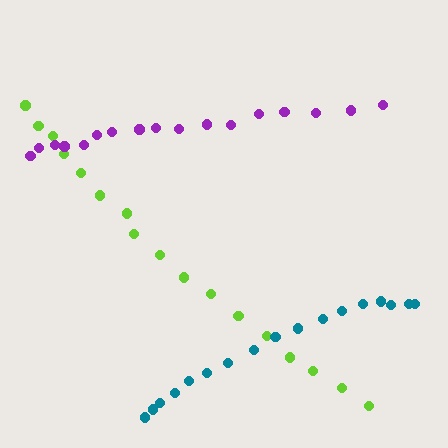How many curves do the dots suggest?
There are 3 distinct paths.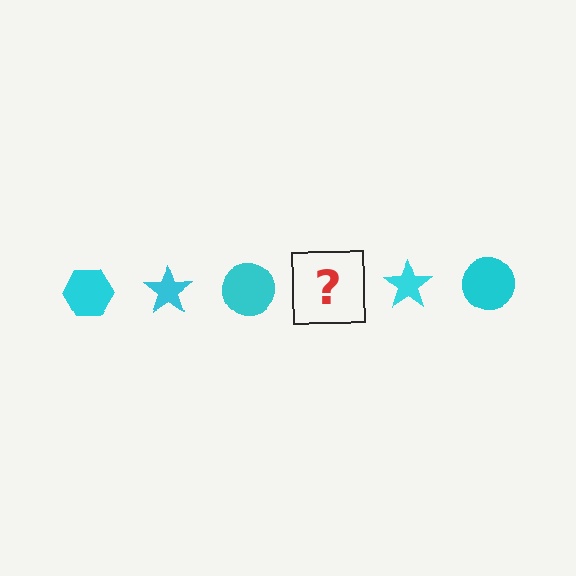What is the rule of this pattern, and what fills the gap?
The rule is that the pattern cycles through hexagon, star, circle shapes in cyan. The gap should be filled with a cyan hexagon.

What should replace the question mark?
The question mark should be replaced with a cyan hexagon.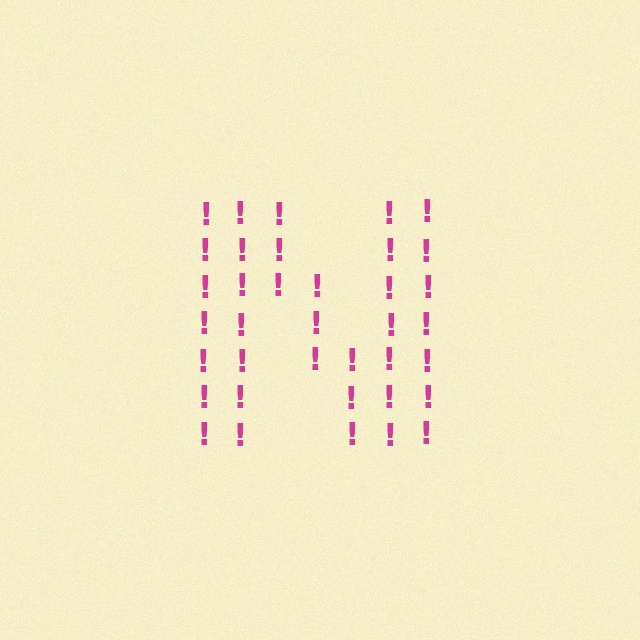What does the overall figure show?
The overall figure shows the letter N.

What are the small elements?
The small elements are exclamation marks.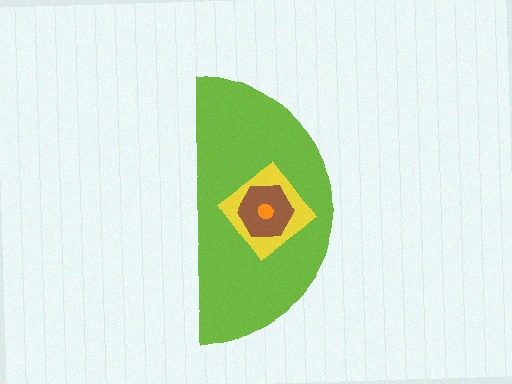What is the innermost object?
The orange circle.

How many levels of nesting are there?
4.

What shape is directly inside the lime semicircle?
The yellow diamond.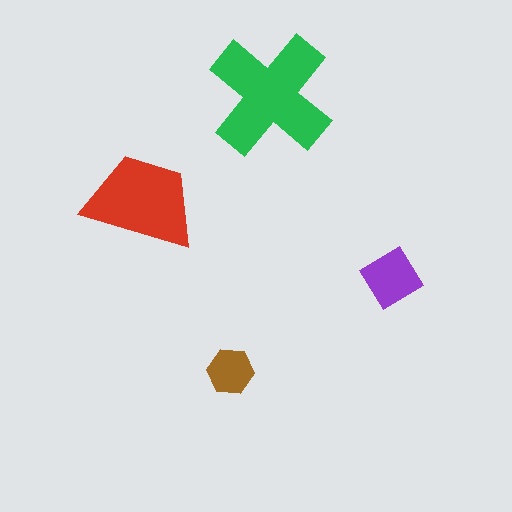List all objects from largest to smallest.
The green cross, the red trapezoid, the purple diamond, the brown hexagon.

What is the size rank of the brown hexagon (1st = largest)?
4th.